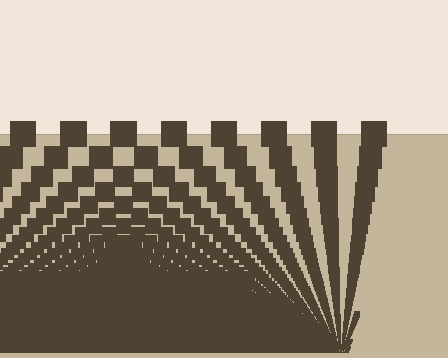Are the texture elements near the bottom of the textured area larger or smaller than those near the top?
Smaller. The gradient is inverted — elements near the bottom are smaller and denser.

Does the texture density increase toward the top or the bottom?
Density increases toward the bottom.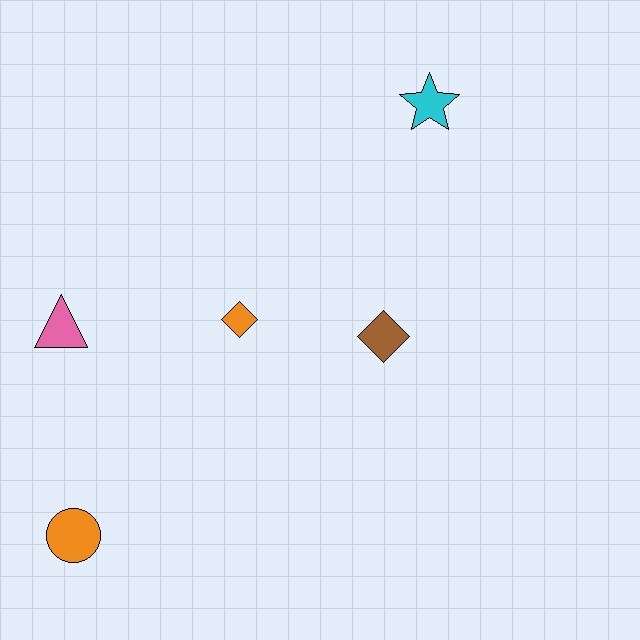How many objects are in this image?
There are 5 objects.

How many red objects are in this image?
There are no red objects.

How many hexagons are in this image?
There are no hexagons.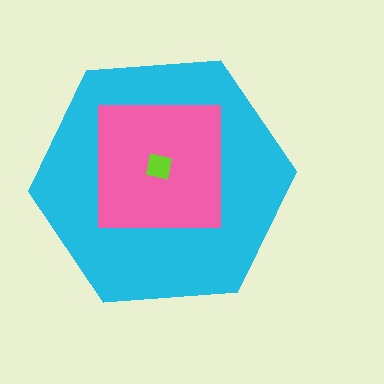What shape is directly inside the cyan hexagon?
The pink square.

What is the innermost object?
The lime square.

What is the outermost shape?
The cyan hexagon.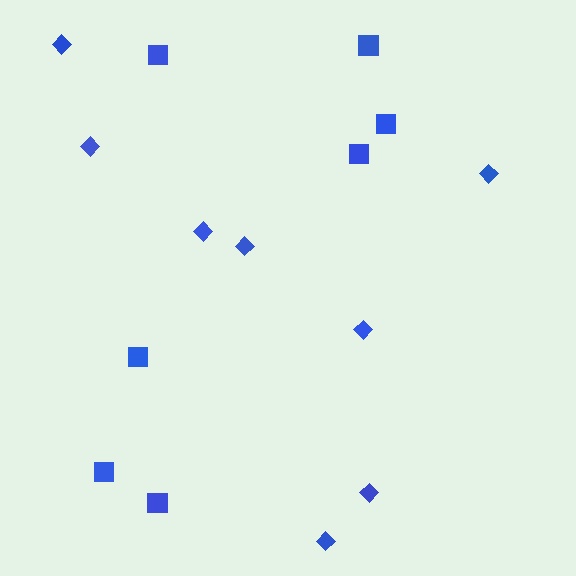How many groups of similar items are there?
There are 2 groups: one group of diamonds (8) and one group of squares (7).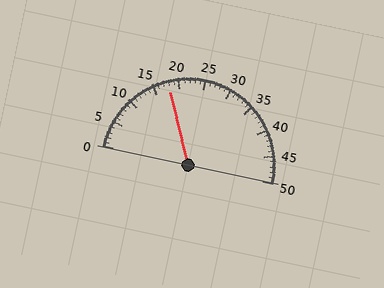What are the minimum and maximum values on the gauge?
The gauge ranges from 0 to 50.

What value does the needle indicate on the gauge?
The needle indicates approximately 18.